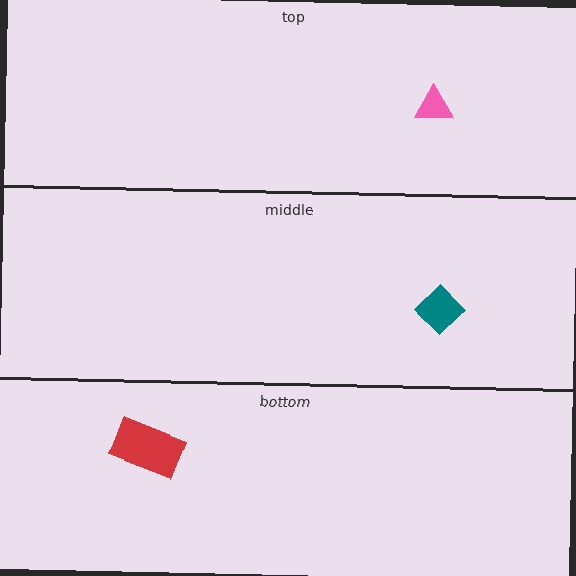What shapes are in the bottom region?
The red rectangle.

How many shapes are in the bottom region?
1.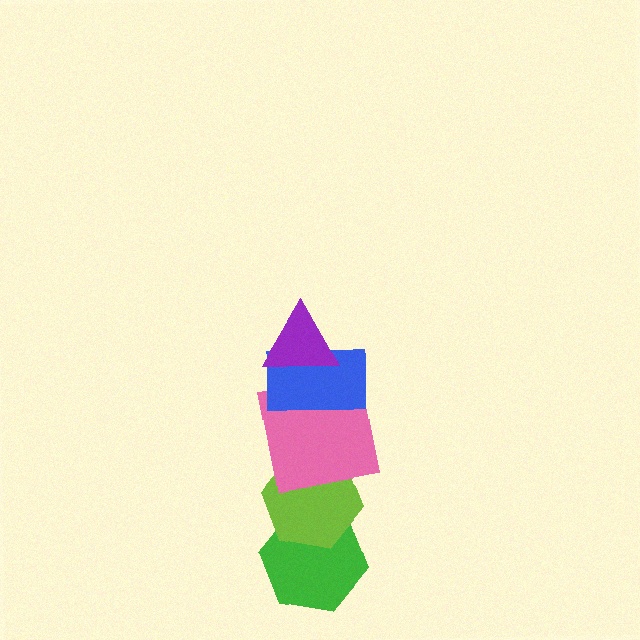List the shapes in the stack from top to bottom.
From top to bottom: the purple triangle, the blue rectangle, the pink square, the lime hexagon, the green hexagon.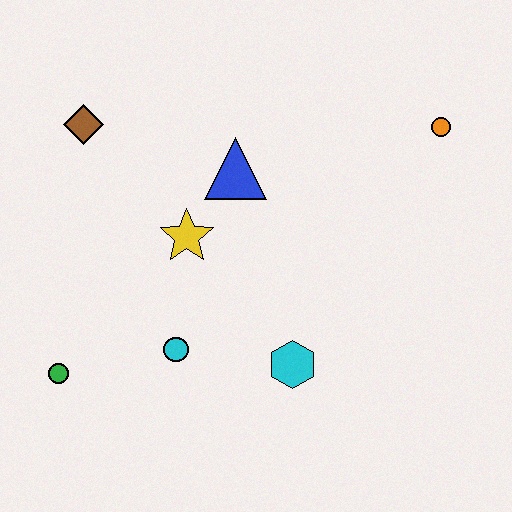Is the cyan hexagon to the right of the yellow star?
Yes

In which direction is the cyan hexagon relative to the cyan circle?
The cyan hexagon is to the right of the cyan circle.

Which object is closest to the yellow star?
The blue triangle is closest to the yellow star.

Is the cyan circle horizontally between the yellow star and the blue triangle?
No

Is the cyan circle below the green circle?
No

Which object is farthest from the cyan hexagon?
The brown diamond is farthest from the cyan hexagon.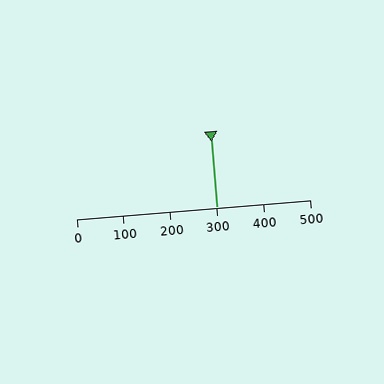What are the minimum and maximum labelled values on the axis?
The axis runs from 0 to 500.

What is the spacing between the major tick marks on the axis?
The major ticks are spaced 100 apart.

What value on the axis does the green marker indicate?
The marker indicates approximately 300.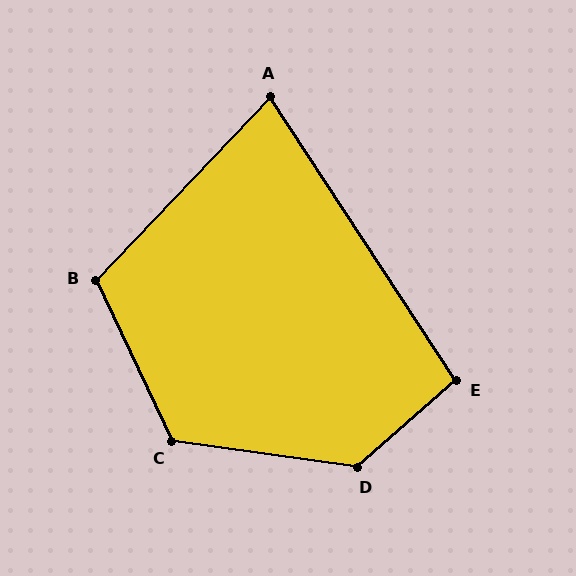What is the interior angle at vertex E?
Approximately 98 degrees (obtuse).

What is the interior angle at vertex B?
Approximately 111 degrees (obtuse).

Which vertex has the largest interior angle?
D, at approximately 131 degrees.